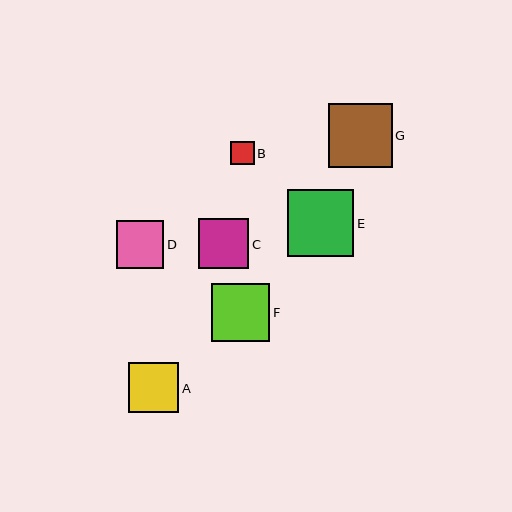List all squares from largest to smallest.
From largest to smallest: E, G, F, C, A, D, B.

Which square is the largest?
Square E is the largest with a size of approximately 66 pixels.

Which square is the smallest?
Square B is the smallest with a size of approximately 24 pixels.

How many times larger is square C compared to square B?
Square C is approximately 2.1 times the size of square B.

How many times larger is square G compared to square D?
Square G is approximately 1.3 times the size of square D.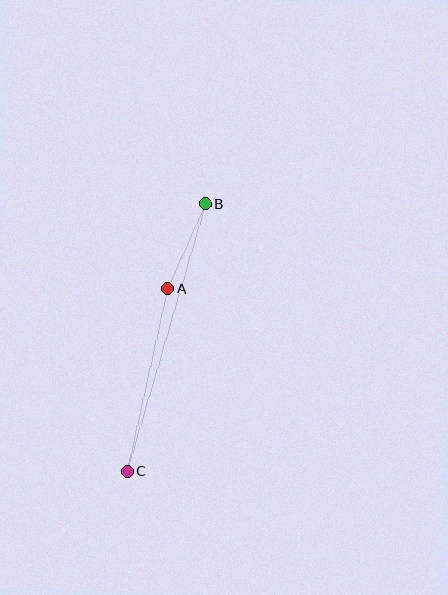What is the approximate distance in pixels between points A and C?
The distance between A and C is approximately 187 pixels.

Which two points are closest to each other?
Points A and B are closest to each other.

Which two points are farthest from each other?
Points B and C are farthest from each other.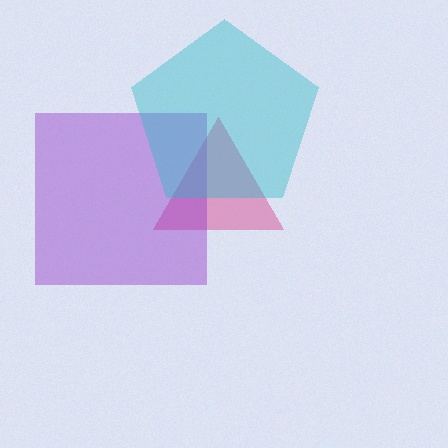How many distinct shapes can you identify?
There are 3 distinct shapes: a pink triangle, a purple square, a cyan pentagon.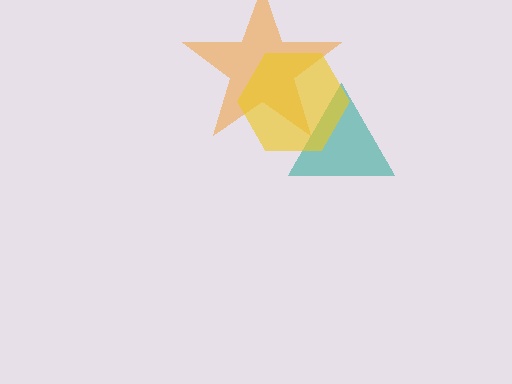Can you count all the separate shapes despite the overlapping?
Yes, there are 3 separate shapes.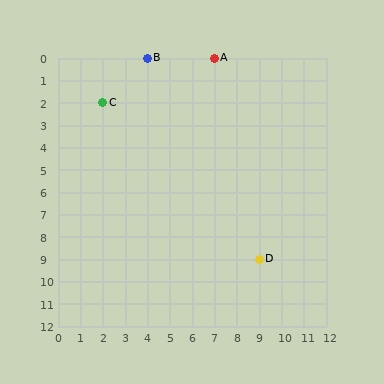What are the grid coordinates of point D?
Point D is at grid coordinates (9, 9).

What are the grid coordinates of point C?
Point C is at grid coordinates (2, 2).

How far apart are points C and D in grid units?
Points C and D are 7 columns and 7 rows apart (about 9.9 grid units diagonally).